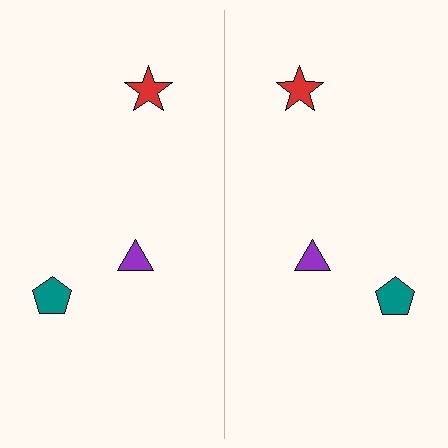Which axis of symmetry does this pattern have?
The pattern has a vertical axis of symmetry running through the center of the image.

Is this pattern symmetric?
Yes, this pattern has bilateral (reflection) symmetry.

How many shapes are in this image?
There are 6 shapes in this image.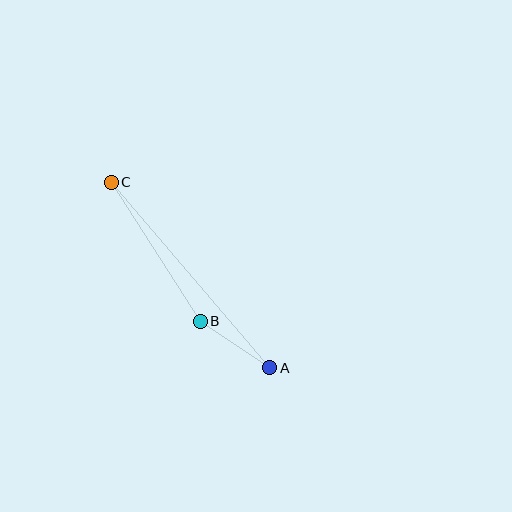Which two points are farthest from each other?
Points A and C are farthest from each other.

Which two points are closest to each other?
Points A and B are closest to each other.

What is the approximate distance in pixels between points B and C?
The distance between B and C is approximately 165 pixels.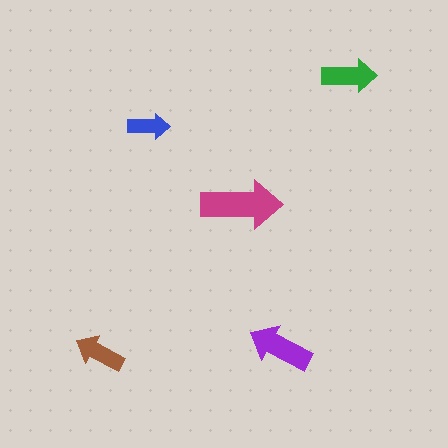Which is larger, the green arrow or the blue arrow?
The green one.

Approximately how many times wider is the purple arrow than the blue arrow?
About 1.5 times wider.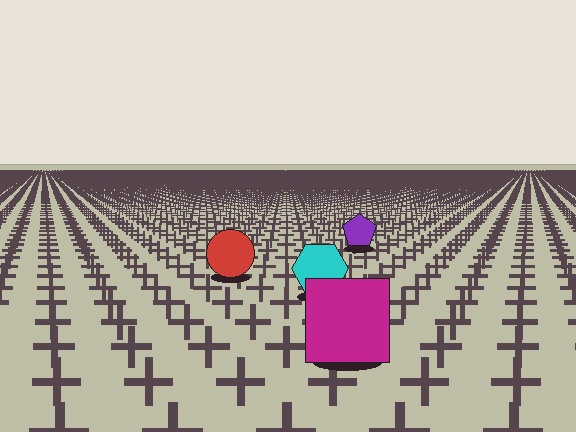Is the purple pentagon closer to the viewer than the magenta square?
No. The magenta square is closer — you can tell from the texture gradient: the ground texture is coarser near it.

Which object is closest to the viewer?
The magenta square is closest. The texture marks near it are larger and more spread out.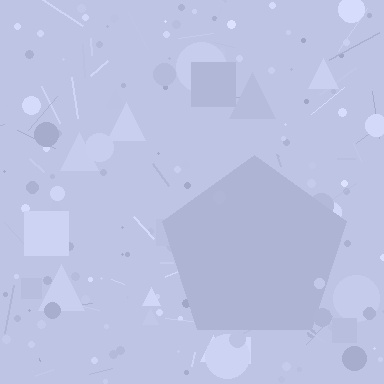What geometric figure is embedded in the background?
A pentagon is embedded in the background.